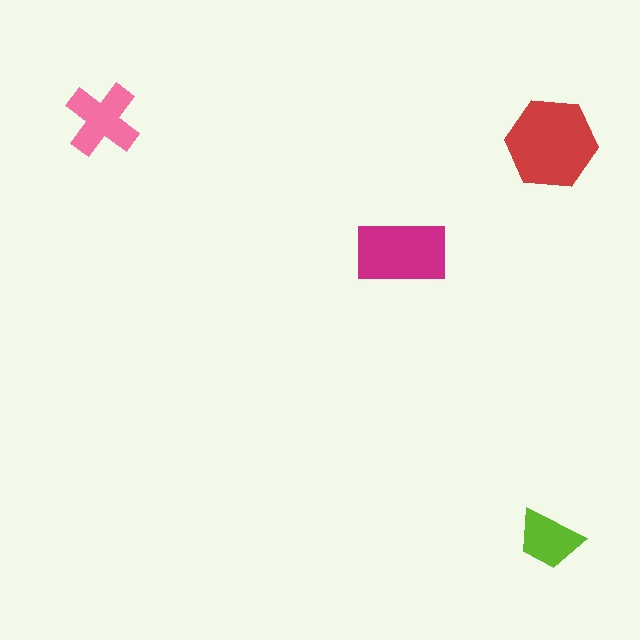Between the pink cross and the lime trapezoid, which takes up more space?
The pink cross.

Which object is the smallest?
The lime trapezoid.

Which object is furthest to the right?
The red hexagon is rightmost.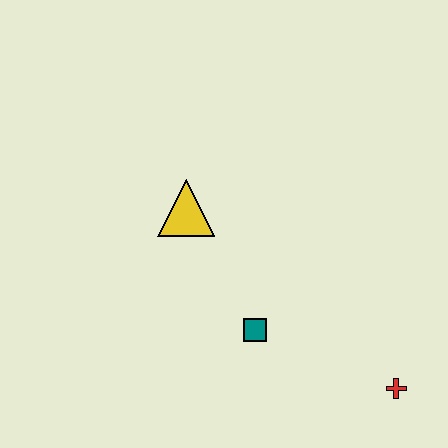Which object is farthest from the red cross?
The yellow triangle is farthest from the red cross.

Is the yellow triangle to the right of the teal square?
No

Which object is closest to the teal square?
The yellow triangle is closest to the teal square.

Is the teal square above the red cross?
Yes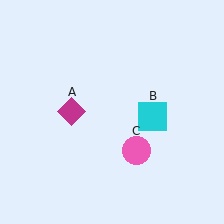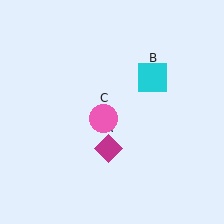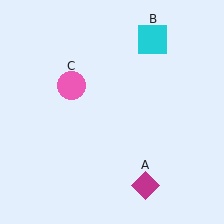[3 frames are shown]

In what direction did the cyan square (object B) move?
The cyan square (object B) moved up.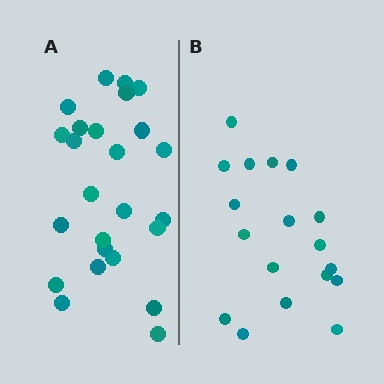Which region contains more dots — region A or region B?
Region A (the left region) has more dots.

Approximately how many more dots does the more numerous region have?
Region A has roughly 8 or so more dots than region B.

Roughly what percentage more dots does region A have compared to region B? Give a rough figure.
About 40% more.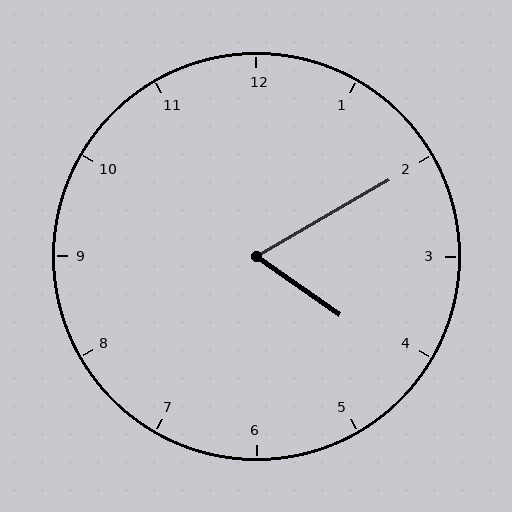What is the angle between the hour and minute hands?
Approximately 65 degrees.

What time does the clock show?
4:10.